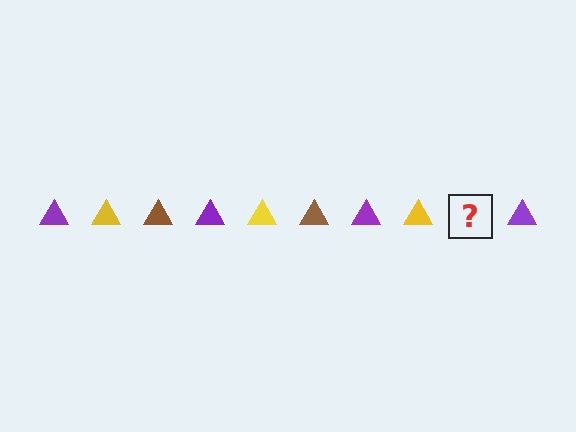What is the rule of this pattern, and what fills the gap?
The rule is that the pattern cycles through purple, yellow, brown triangles. The gap should be filled with a brown triangle.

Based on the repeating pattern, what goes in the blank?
The blank should be a brown triangle.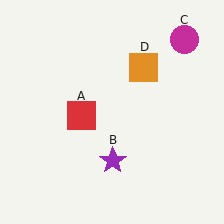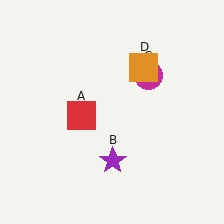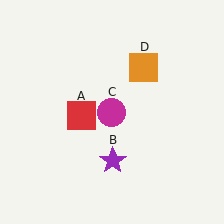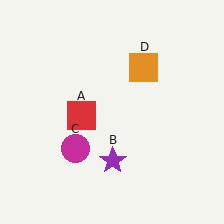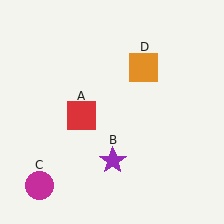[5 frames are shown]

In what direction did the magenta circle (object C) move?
The magenta circle (object C) moved down and to the left.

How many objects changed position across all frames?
1 object changed position: magenta circle (object C).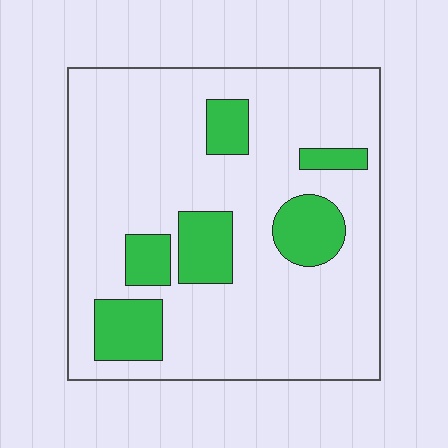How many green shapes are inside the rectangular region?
6.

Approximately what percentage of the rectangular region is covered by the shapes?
Approximately 20%.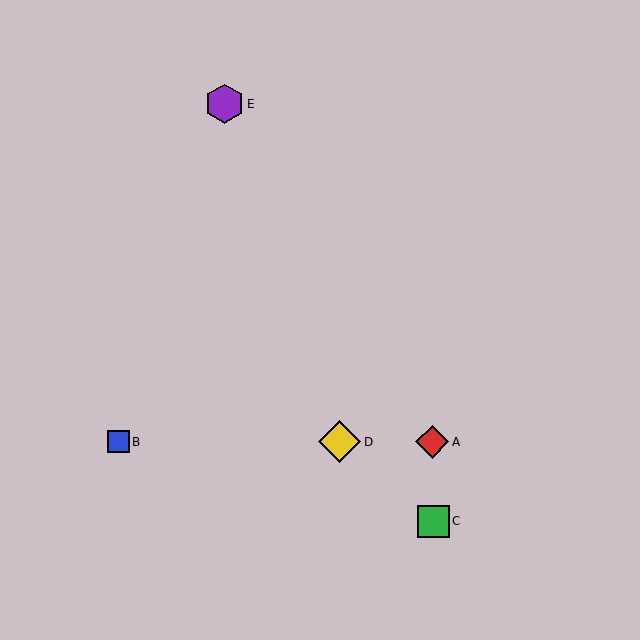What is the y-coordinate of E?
Object E is at y≈104.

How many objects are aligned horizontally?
3 objects (A, B, D) are aligned horizontally.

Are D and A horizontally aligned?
Yes, both are at y≈442.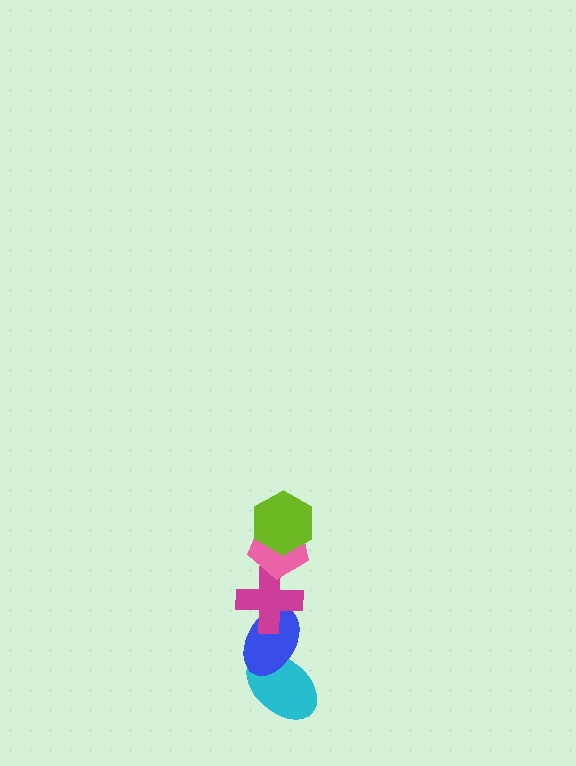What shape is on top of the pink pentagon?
The lime hexagon is on top of the pink pentagon.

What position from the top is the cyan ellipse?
The cyan ellipse is 5th from the top.